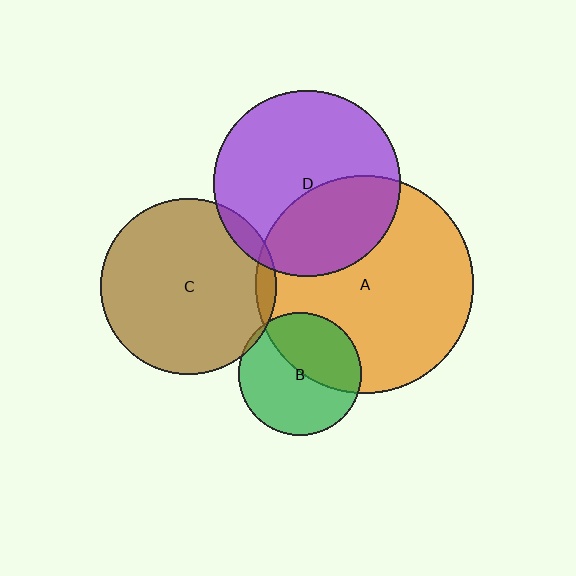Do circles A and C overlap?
Yes.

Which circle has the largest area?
Circle A (orange).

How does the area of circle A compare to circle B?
Approximately 3.2 times.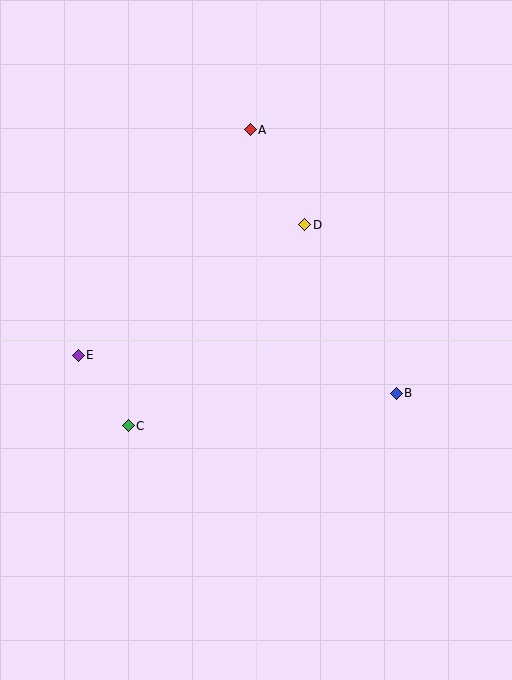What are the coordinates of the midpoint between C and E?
The midpoint between C and E is at (103, 391).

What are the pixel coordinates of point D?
Point D is at (305, 225).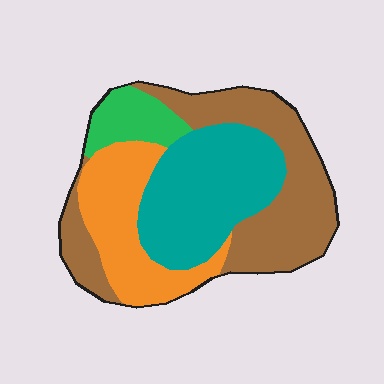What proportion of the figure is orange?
Orange covers 23% of the figure.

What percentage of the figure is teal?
Teal covers roughly 30% of the figure.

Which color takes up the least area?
Green, at roughly 10%.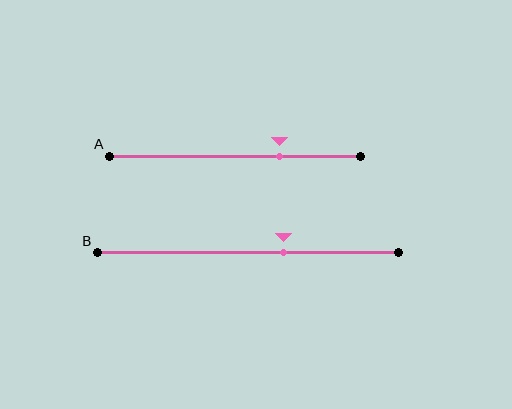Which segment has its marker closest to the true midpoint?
Segment B has its marker closest to the true midpoint.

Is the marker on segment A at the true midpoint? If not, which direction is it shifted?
No, the marker on segment A is shifted to the right by about 18% of the segment length.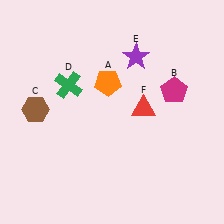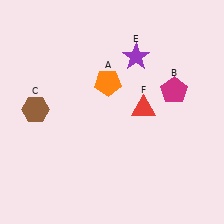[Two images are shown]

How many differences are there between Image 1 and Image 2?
There is 1 difference between the two images.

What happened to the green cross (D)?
The green cross (D) was removed in Image 2. It was in the top-left area of Image 1.